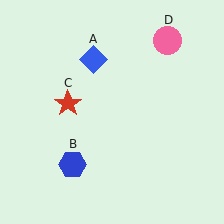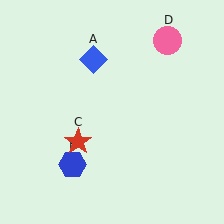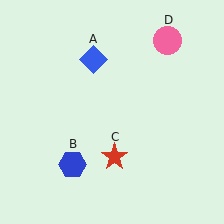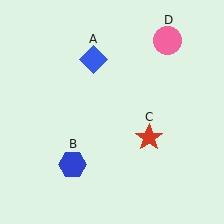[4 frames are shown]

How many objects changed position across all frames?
1 object changed position: red star (object C).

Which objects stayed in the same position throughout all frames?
Blue diamond (object A) and blue hexagon (object B) and pink circle (object D) remained stationary.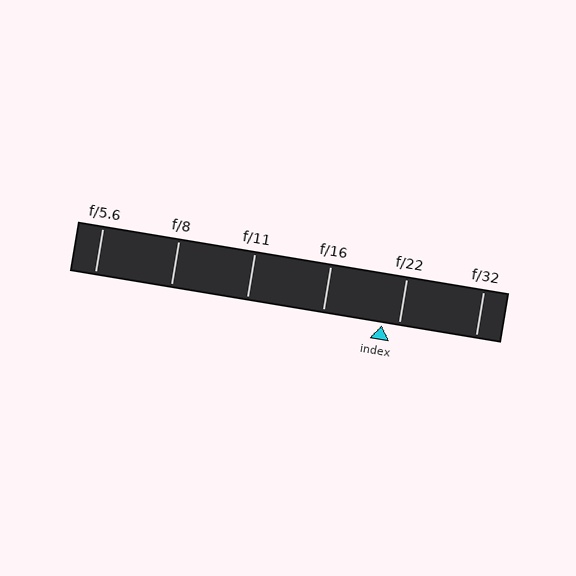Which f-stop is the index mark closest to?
The index mark is closest to f/22.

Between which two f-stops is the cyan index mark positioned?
The index mark is between f/16 and f/22.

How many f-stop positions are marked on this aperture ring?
There are 6 f-stop positions marked.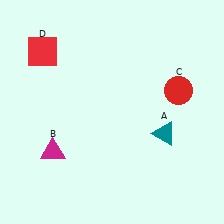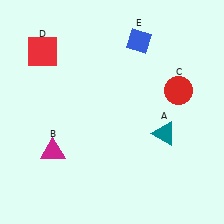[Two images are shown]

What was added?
A blue diamond (E) was added in Image 2.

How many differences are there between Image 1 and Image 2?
There is 1 difference between the two images.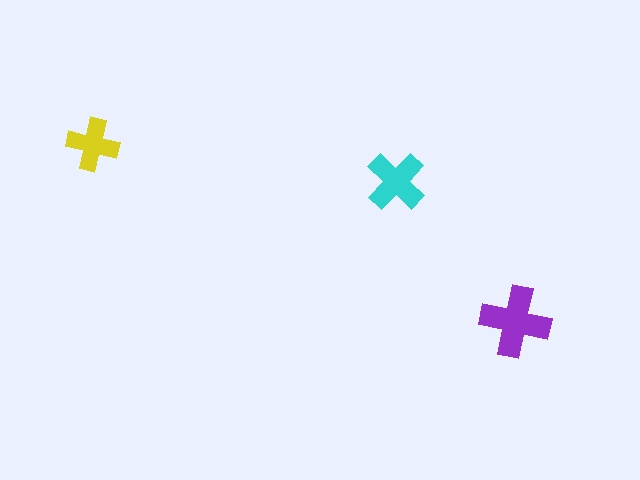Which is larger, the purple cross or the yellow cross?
The purple one.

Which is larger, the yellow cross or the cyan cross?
The cyan one.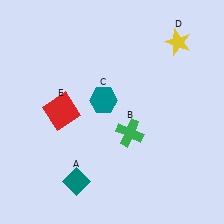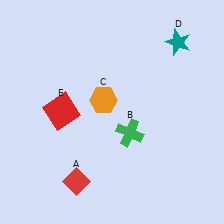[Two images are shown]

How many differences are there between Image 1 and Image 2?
There are 3 differences between the two images.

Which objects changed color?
A changed from teal to red. C changed from teal to orange. D changed from yellow to teal.